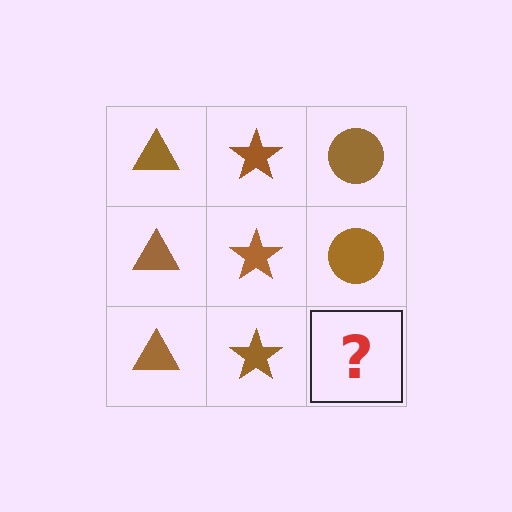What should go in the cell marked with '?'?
The missing cell should contain a brown circle.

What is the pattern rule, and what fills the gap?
The rule is that each column has a consistent shape. The gap should be filled with a brown circle.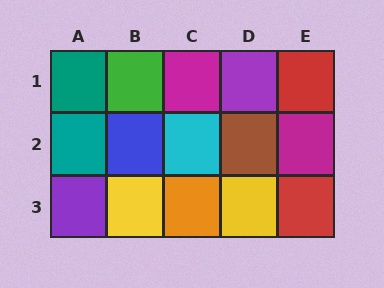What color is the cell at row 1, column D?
Purple.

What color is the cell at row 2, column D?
Brown.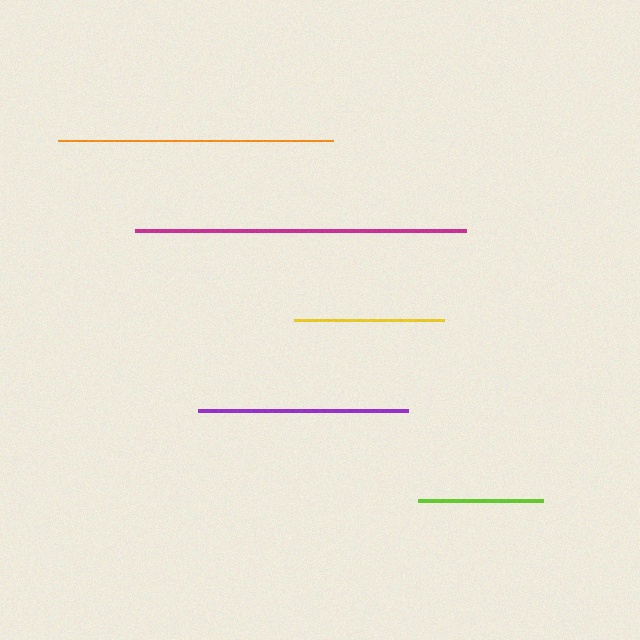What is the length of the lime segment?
The lime segment is approximately 124 pixels long.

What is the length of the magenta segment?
The magenta segment is approximately 331 pixels long.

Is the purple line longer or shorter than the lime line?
The purple line is longer than the lime line.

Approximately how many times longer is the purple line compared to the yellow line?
The purple line is approximately 1.4 times the length of the yellow line.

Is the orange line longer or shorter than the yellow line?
The orange line is longer than the yellow line.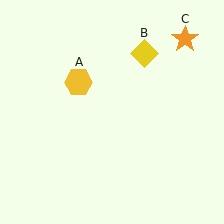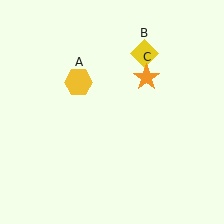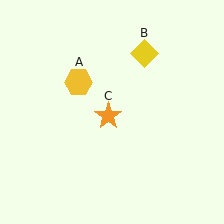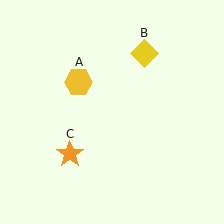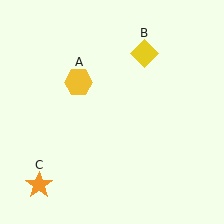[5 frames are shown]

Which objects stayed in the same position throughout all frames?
Yellow hexagon (object A) and yellow diamond (object B) remained stationary.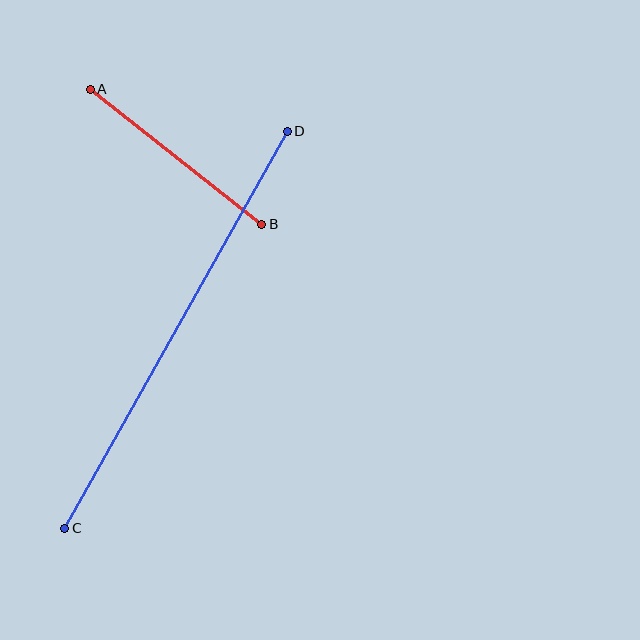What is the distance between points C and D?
The distance is approximately 455 pixels.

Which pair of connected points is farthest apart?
Points C and D are farthest apart.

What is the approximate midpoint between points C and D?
The midpoint is at approximately (176, 330) pixels.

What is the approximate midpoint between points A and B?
The midpoint is at approximately (176, 157) pixels.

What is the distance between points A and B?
The distance is approximately 218 pixels.